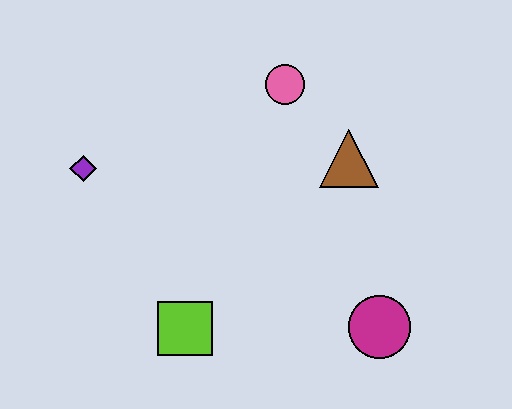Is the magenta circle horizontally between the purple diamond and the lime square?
No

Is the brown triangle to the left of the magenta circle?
Yes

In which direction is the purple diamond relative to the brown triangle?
The purple diamond is to the left of the brown triangle.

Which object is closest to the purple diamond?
The lime square is closest to the purple diamond.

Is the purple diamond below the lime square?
No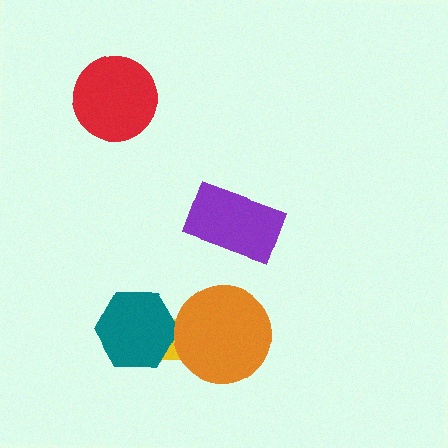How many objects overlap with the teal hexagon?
1 object overlaps with the teal hexagon.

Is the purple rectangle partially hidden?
No, no other shape covers it.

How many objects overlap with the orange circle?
1 object overlaps with the orange circle.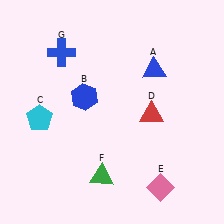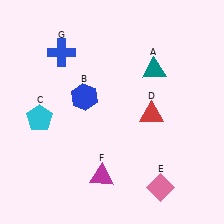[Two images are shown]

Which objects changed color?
A changed from blue to teal. F changed from green to magenta.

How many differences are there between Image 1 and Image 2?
There are 2 differences between the two images.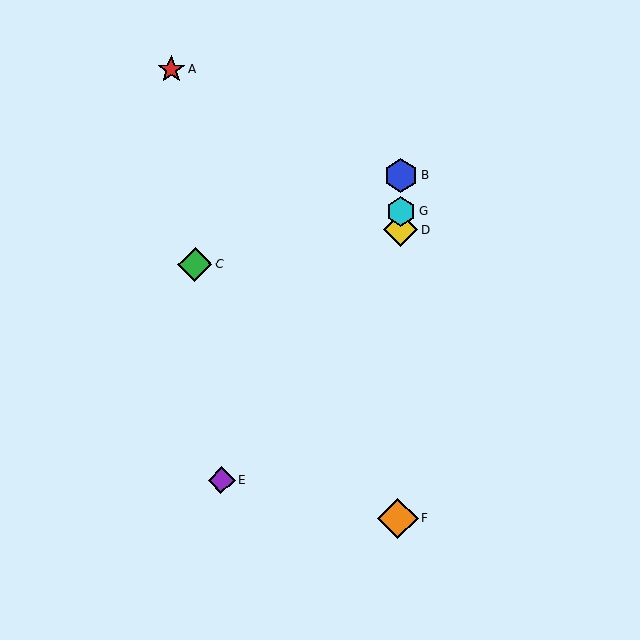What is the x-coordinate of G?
Object G is at x≈401.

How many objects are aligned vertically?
4 objects (B, D, F, G) are aligned vertically.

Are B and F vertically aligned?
Yes, both are at x≈401.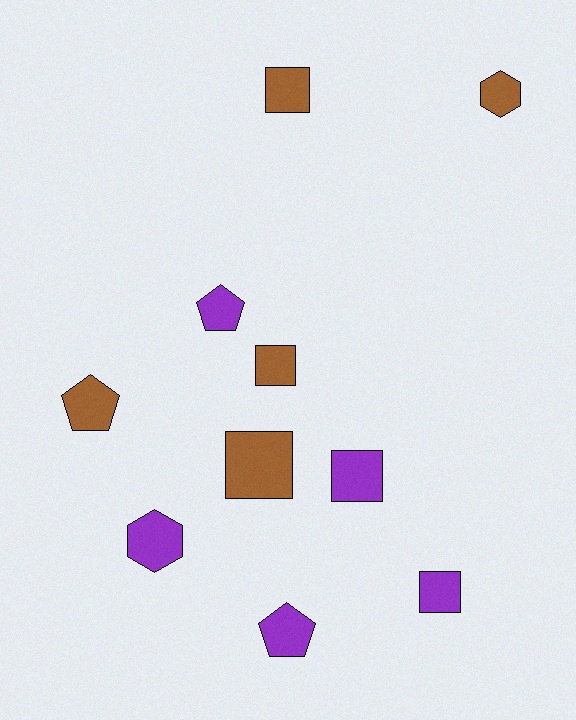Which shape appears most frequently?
Square, with 5 objects.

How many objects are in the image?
There are 10 objects.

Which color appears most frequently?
Purple, with 5 objects.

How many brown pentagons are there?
There is 1 brown pentagon.